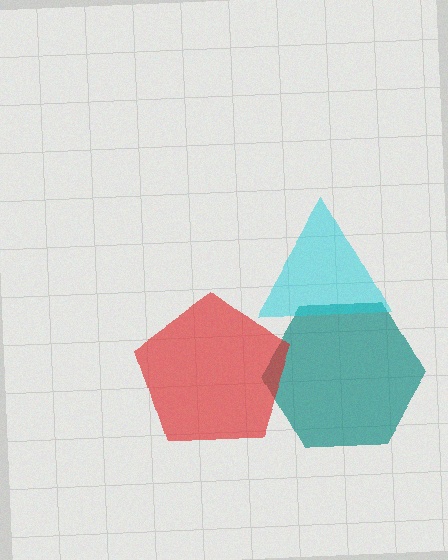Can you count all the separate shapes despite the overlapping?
Yes, there are 3 separate shapes.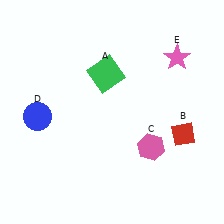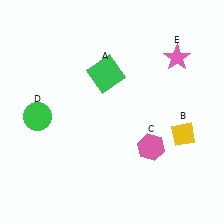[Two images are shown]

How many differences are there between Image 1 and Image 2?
There are 2 differences between the two images.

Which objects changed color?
B changed from red to yellow. D changed from blue to green.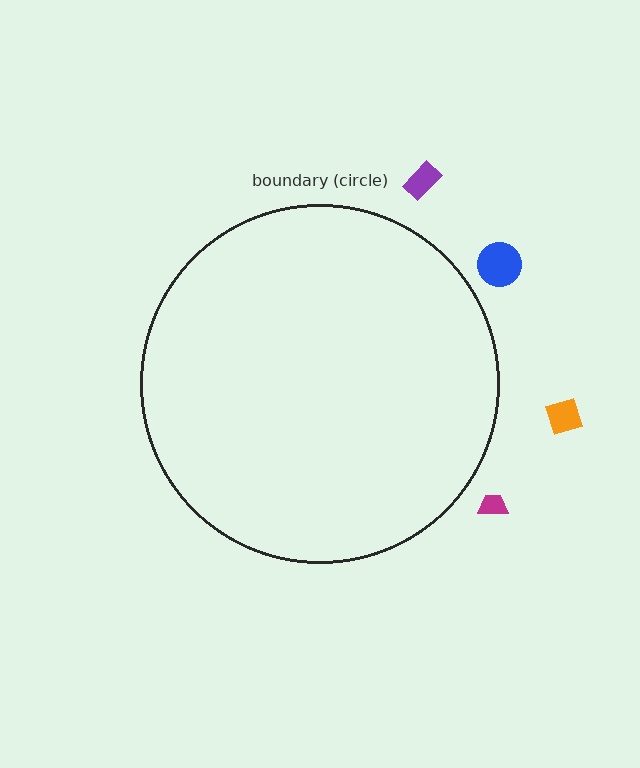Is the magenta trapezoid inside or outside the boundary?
Outside.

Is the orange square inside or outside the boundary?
Outside.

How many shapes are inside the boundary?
0 inside, 4 outside.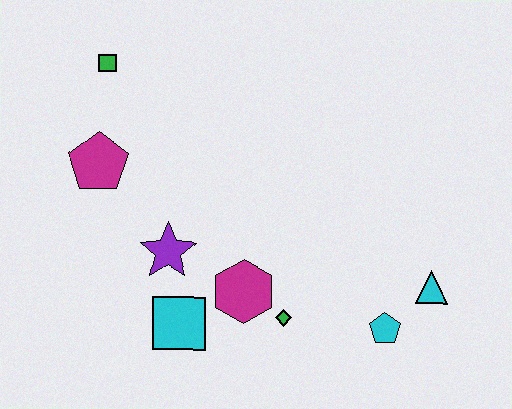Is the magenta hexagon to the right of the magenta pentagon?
Yes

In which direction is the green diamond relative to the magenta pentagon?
The green diamond is to the right of the magenta pentagon.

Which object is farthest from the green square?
The cyan triangle is farthest from the green square.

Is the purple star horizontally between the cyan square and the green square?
Yes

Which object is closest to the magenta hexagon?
The green diamond is closest to the magenta hexagon.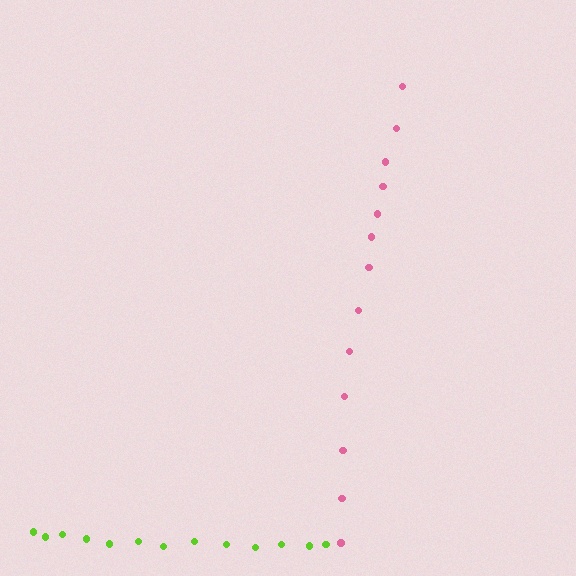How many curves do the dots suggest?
There are 2 distinct paths.